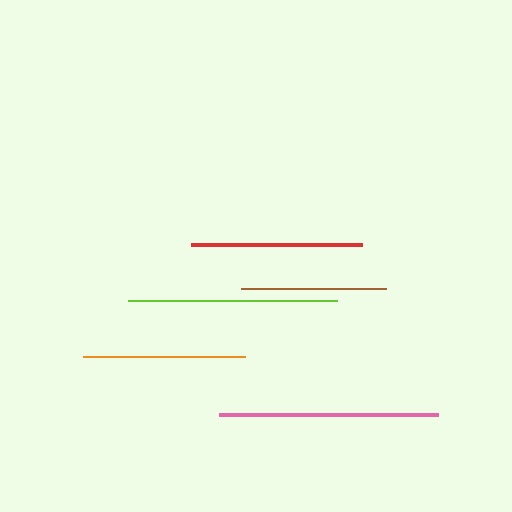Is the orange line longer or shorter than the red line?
The red line is longer than the orange line.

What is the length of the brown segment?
The brown segment is approximately 145 pixels long.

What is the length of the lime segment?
The lime segment is approximately 209 pixels long.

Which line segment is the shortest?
The brown line is the shortest at approximately 145 pixels.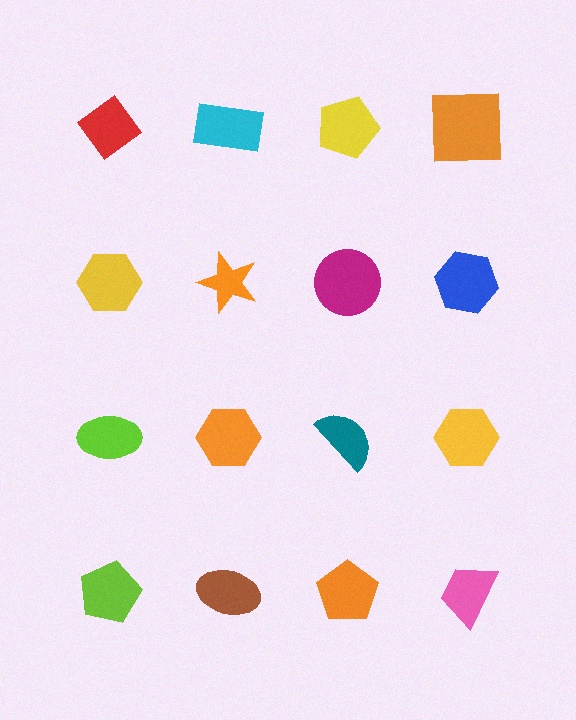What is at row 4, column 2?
A brown ellipse.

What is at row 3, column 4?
A yellow hexagon.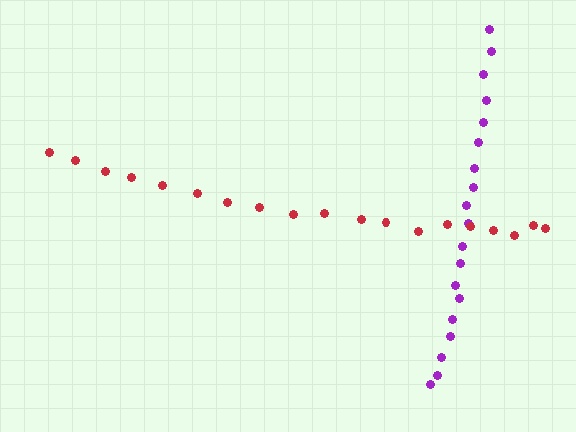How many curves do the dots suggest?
There are 2 distinct paths.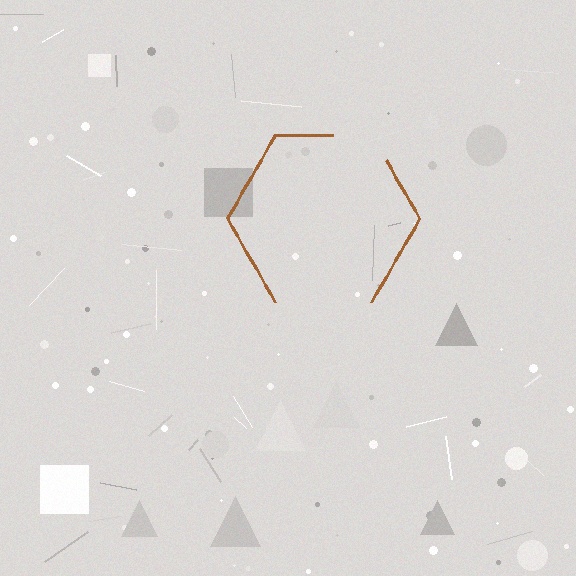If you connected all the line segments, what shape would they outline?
They would outline a hexagon.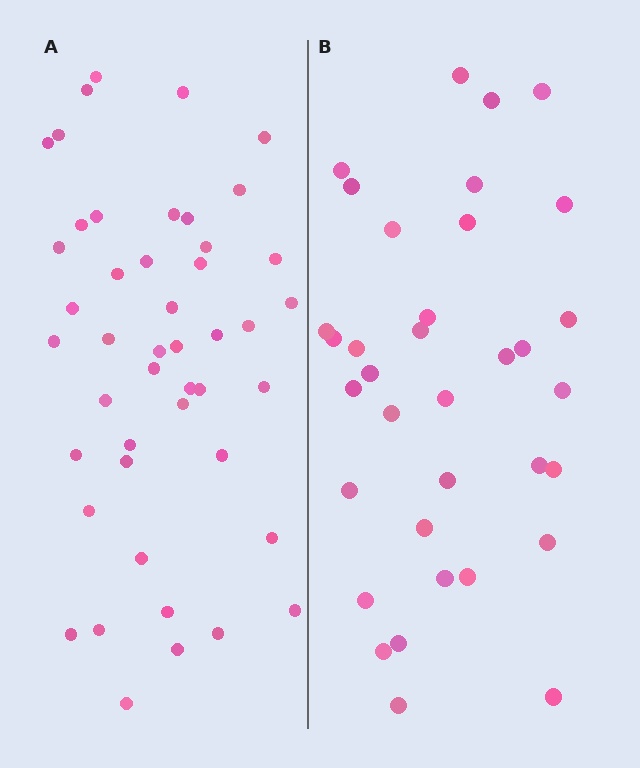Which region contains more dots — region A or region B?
Region A (the left region) has more dots.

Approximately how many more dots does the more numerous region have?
Region A has roughly 12 or so more dots than region B.